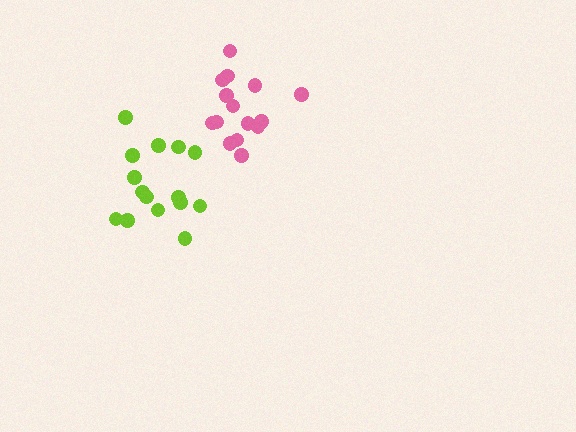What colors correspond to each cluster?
The clusters are colored: lime, pink.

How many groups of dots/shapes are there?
There are 2 groups.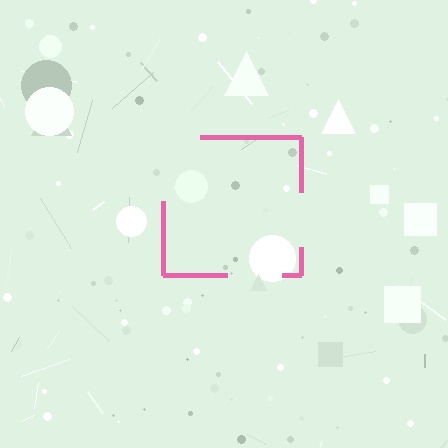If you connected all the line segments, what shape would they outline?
They would outline a square.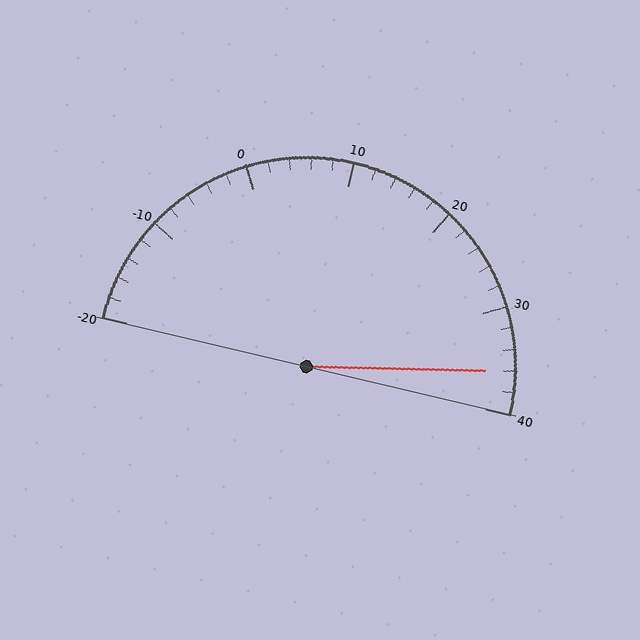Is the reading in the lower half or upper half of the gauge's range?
The reading is in the upper half of the range (-20 to 40).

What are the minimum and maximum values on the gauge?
The gauge ranges from -20 to 40.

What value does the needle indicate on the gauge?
The needle indicates approximately 36.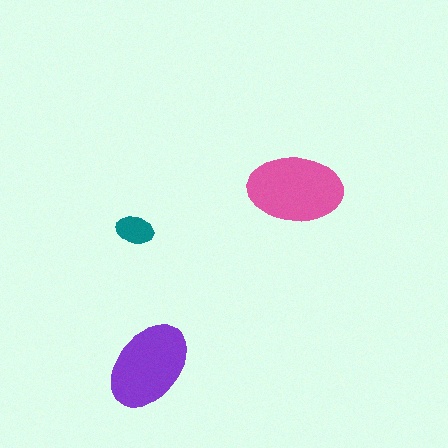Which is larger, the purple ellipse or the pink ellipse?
The pink one.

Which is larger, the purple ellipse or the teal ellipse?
The purple one.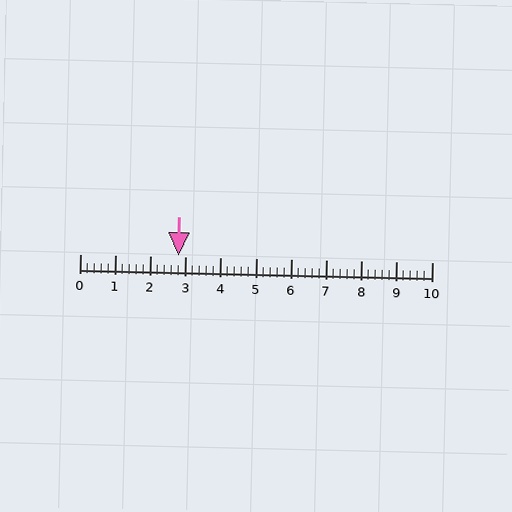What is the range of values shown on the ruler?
The ruler shows values from 0 to 10.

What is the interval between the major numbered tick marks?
The major tick marks are spaced 1 units apart.